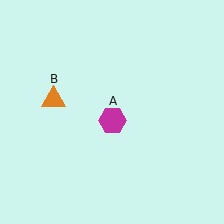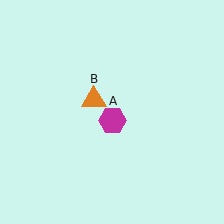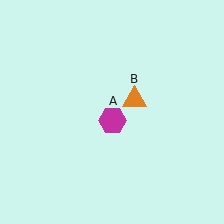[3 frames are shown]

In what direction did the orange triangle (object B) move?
The orange triangle (object B) moved right.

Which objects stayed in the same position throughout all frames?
Magenta hexagon (object A) remained stationary.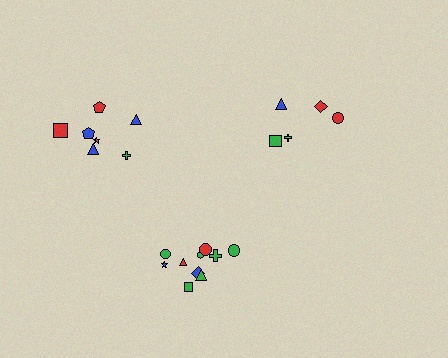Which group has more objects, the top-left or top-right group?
The top-left group.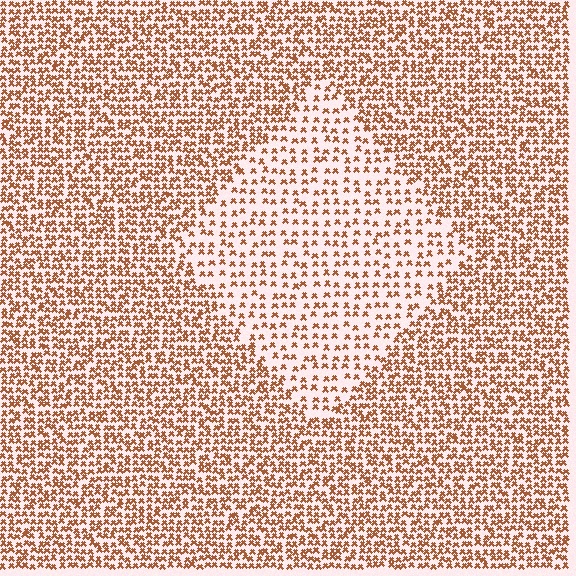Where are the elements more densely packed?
The elements are more densely packed outside the diamond boundary.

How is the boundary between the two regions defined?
The boundary is defined by a change in element density (approximately 2.0x ratio). All elements are the same color, size, and shape.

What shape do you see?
I see a diamond.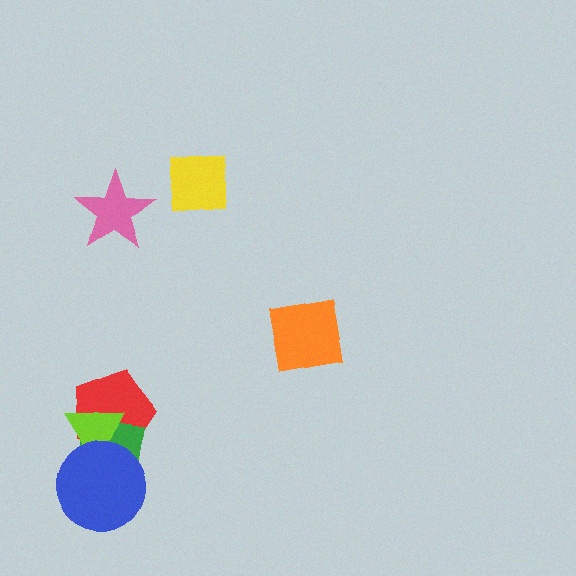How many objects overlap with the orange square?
0 objects overlap with the orange square.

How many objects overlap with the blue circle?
3 objects overlap with the blue circle.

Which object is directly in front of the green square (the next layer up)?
The lime triangle is directly in front of the green square.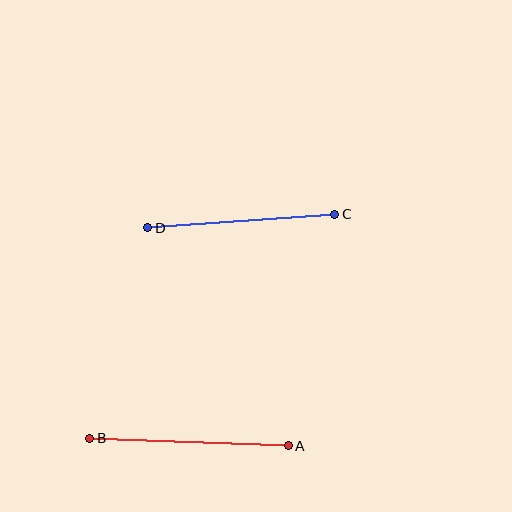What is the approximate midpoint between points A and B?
The midpoint is at approximately (189, 442) pixels.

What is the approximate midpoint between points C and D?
The midpoint is at approximately (241, 221) pixels.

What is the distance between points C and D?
The distance is approximately 188 pixels.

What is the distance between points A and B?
The distance is approximately 198 pixels.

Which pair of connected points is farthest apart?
Points A and B are farthest apart.